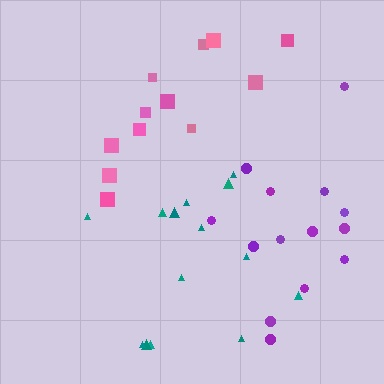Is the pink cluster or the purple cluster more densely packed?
Pink.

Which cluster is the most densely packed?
Pink.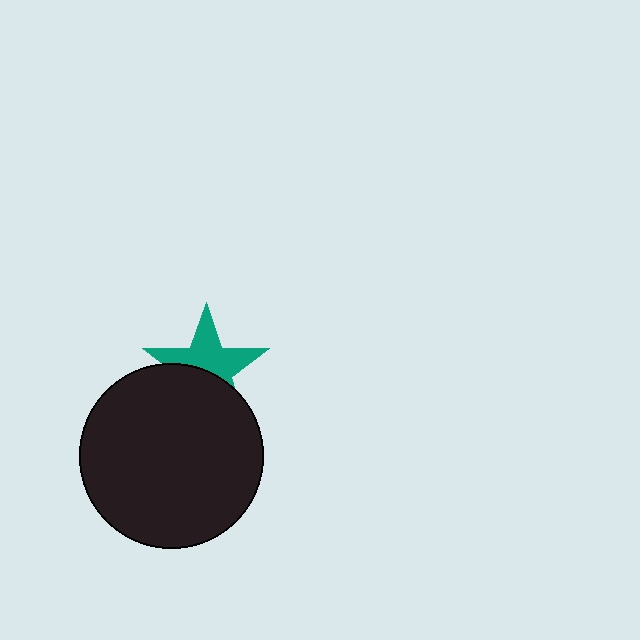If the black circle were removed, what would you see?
You would see the complete teal star.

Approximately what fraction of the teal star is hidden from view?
Roughly 44% of the teal star is hidden behind the black circle.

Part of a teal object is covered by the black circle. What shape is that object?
It is a star.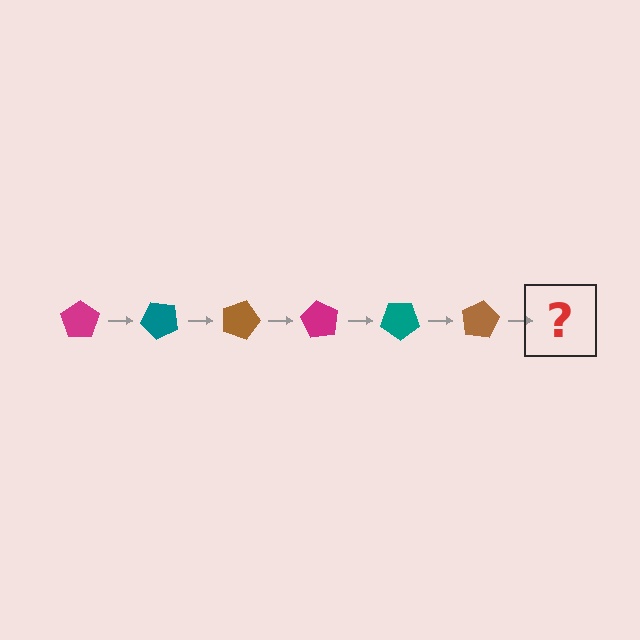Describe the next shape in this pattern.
It should be a magenta pentagon, rotated 270 degrees from the start.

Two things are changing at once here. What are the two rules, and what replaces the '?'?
The two rules are that it rotates 45 degrees each step and the color cycles through magenta, teal, and brown. The '?' should be a magenta pentagon, rotated 270 degrees from the start.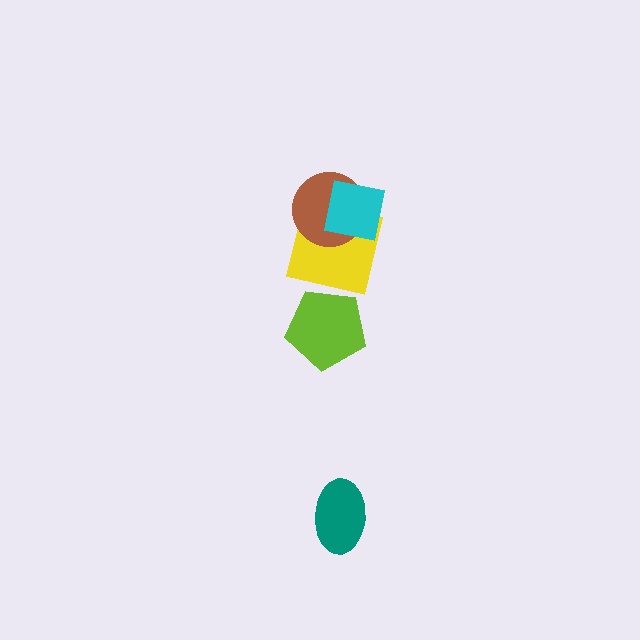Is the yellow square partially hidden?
Yes, it is partially covered by another shape.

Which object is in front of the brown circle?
The cyan square is in front of the brown circle.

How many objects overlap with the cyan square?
2 objects overlap with the cyan square.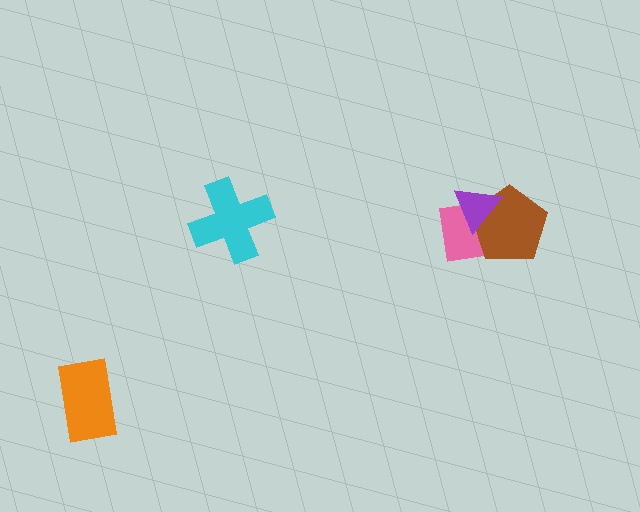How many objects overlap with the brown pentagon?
2 objects overlap with the brown pentagon.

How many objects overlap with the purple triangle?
2 objects overlap with the purple triangle.